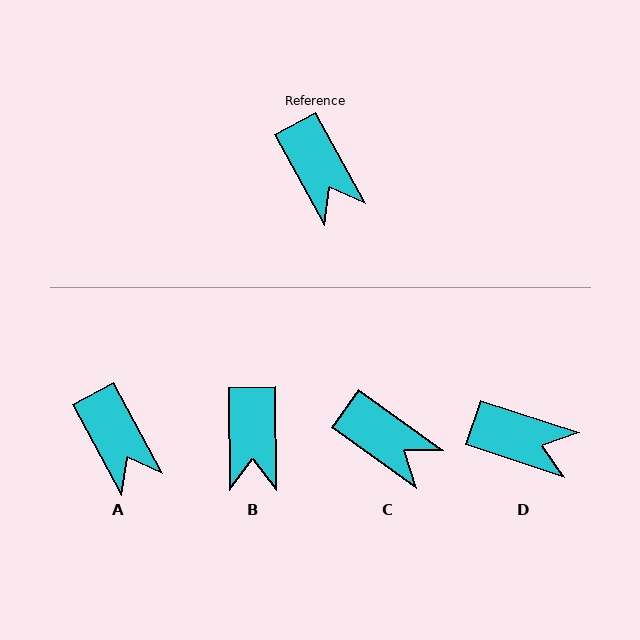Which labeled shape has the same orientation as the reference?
A.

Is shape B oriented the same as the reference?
No, it is off by about 28 degrees.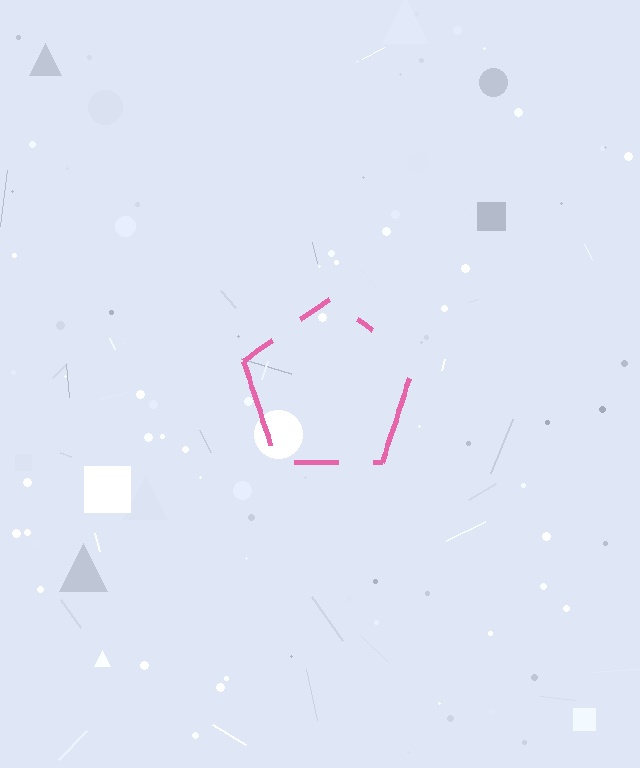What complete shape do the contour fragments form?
The contour fragments form a pentagon.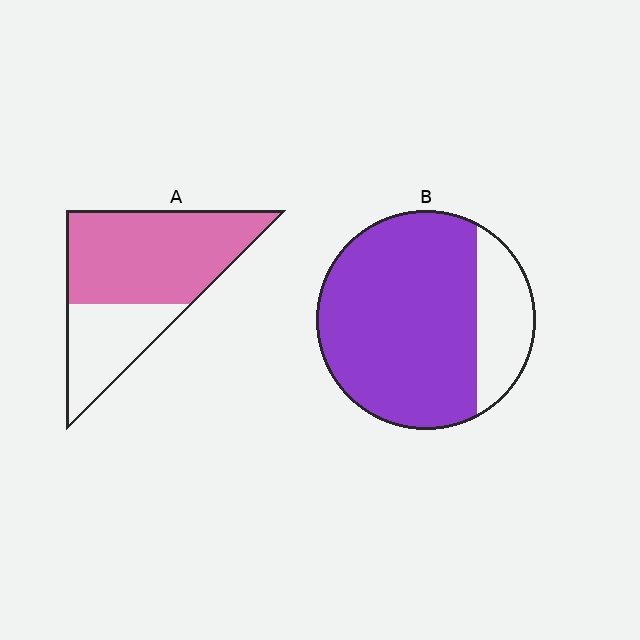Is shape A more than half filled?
Yes.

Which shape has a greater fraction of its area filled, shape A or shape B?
Shape B.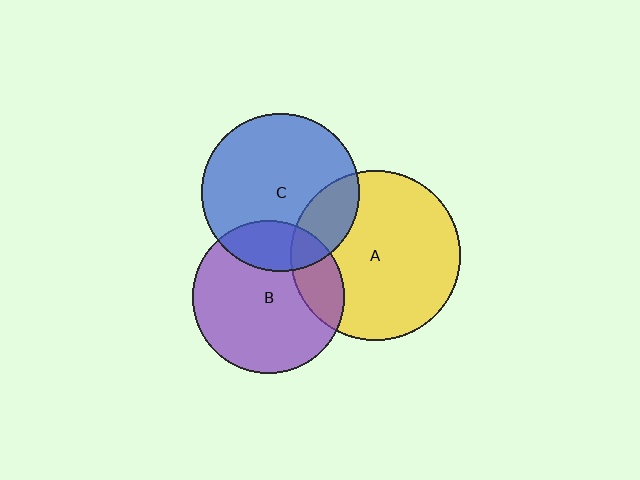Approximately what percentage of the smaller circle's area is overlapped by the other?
Approximately 20%.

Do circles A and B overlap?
Yes.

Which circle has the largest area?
Circle A (yellow).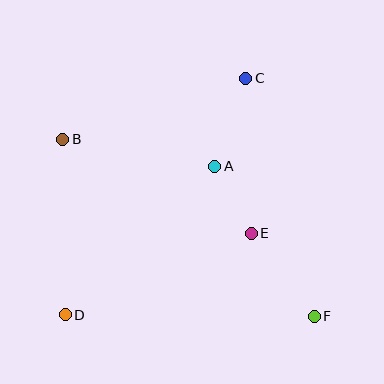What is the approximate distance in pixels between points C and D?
The distance between C and D is approximately 297 pixels.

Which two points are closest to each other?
Points A and E are closest to each other.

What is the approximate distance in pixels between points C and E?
The distance between C and E is approximately 155 pixels.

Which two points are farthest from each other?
Points B and F are farthest from each other.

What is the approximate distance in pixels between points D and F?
The distance between D and F is approximately 249 pixels.